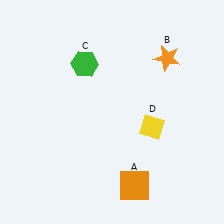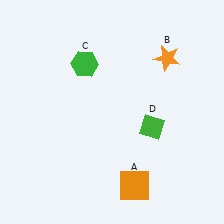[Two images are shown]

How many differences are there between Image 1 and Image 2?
There is 1 difference between the two images.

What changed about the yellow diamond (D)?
In Image 1, D is yellow. In Image 2, it changed to green.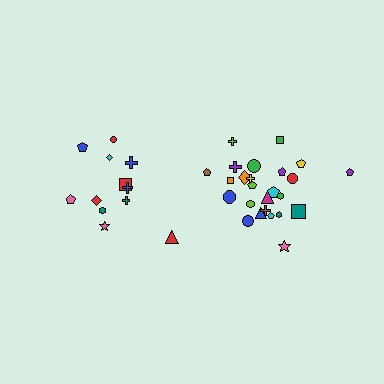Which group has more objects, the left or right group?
The right group.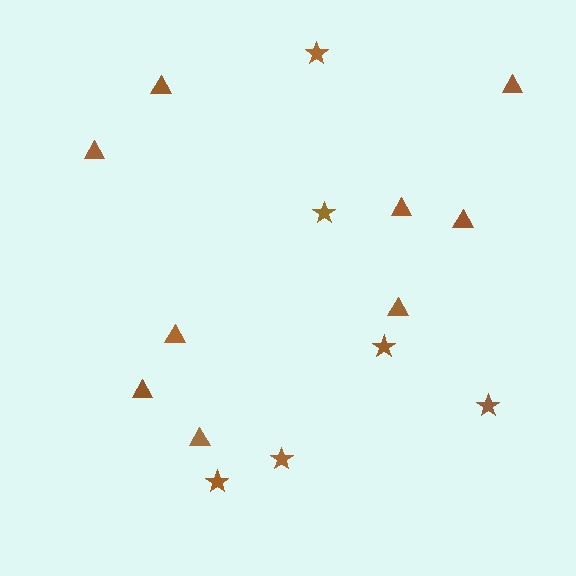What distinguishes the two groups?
There are 2 groups: one group of triangles (9) and one group of stars (6).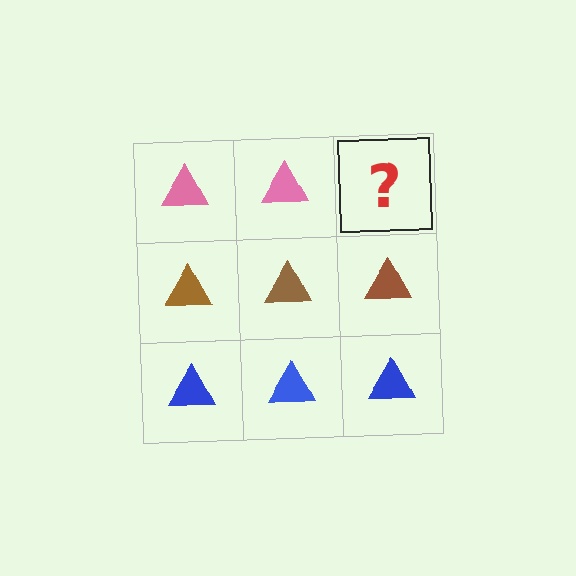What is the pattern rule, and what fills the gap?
The rule is that each row has a consistent color. The gap should be filled with a pink triangle.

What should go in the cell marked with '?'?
The missing cell should contain a pink triangle.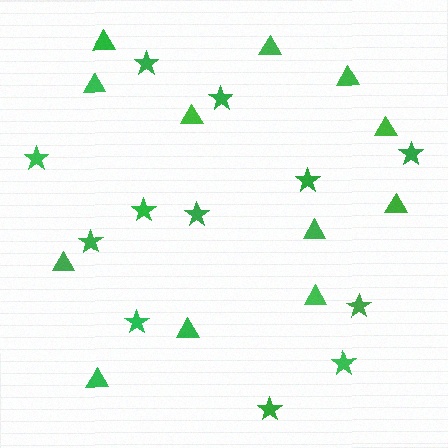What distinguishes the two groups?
There are 2 groups: one group of triangles (12) and one group of stars (12).